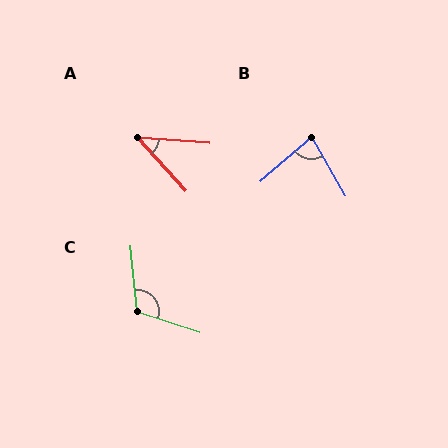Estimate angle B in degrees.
Approximately 79 degrees.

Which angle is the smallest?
A, at approximately 43 degrees.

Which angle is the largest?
C, at approximately 114 degrees.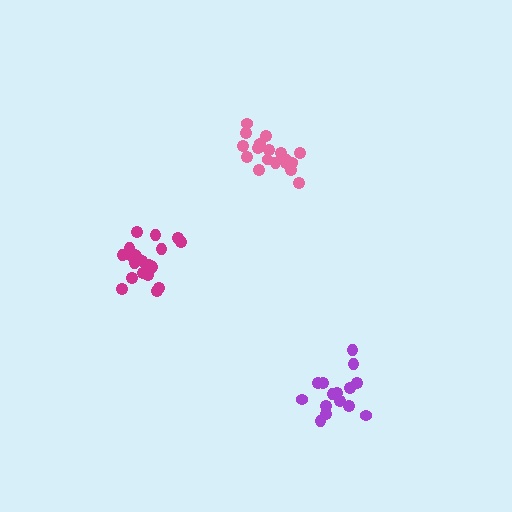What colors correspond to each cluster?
The clusters are colored: pink, purple, magenta.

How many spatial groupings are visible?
There are 3 spatial groupings.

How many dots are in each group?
Group 1: 19 dots, Group 2: 15 dots, Group 3: 21 dots (55 total).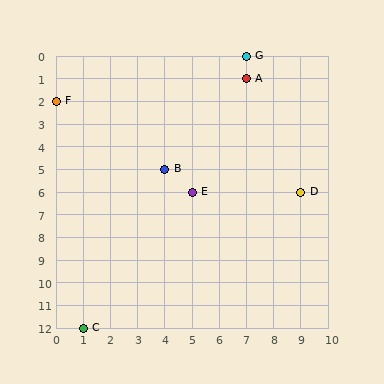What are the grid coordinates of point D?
Point D is at grid coordinates (9, 6).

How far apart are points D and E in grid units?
Points D and E are 4 columns apart.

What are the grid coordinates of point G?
Point G is at grid coordinates (7, 0).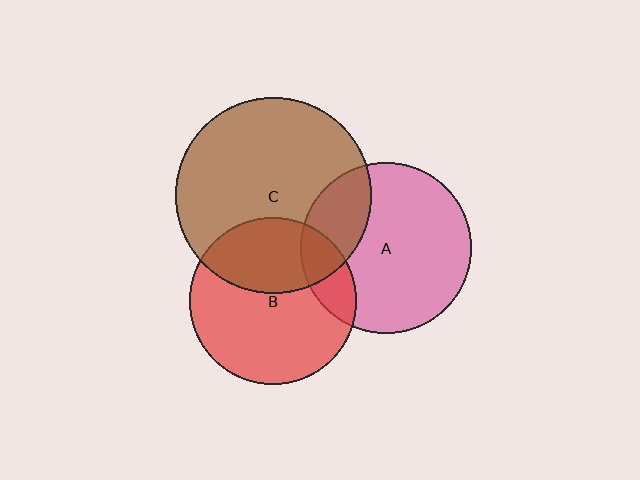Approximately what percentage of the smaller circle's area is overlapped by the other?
Approximately 15%.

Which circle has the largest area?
Circle C (brown).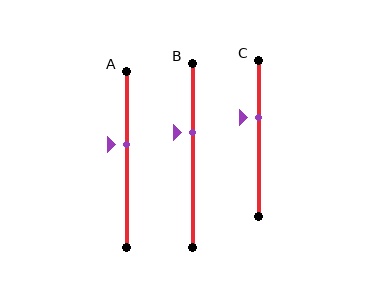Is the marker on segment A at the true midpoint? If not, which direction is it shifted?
No, the marker on segment A is shifted upward by about 8% of the segment length.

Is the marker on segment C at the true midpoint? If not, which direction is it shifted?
No, the marker on segment C is shifted upward by about 13% of the segment length.